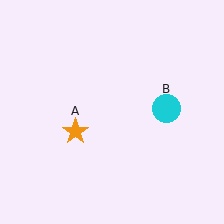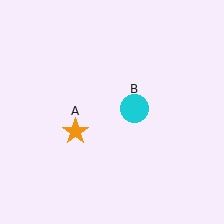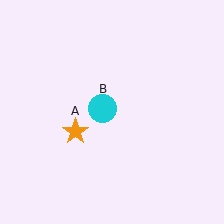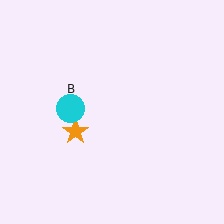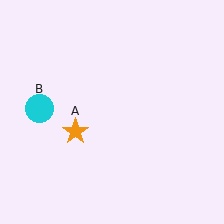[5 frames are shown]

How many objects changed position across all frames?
1 object changed position: cyan circle (object B).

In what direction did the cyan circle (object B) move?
The cyan circle (object B) moved left.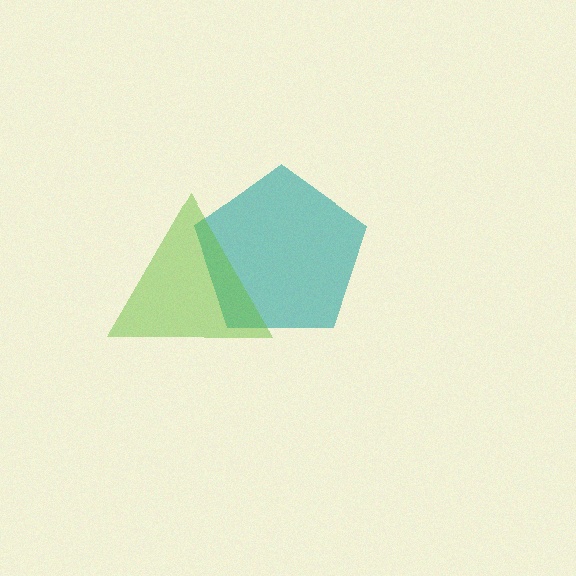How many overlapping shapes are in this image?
There are 2 overlapping shapes in the image.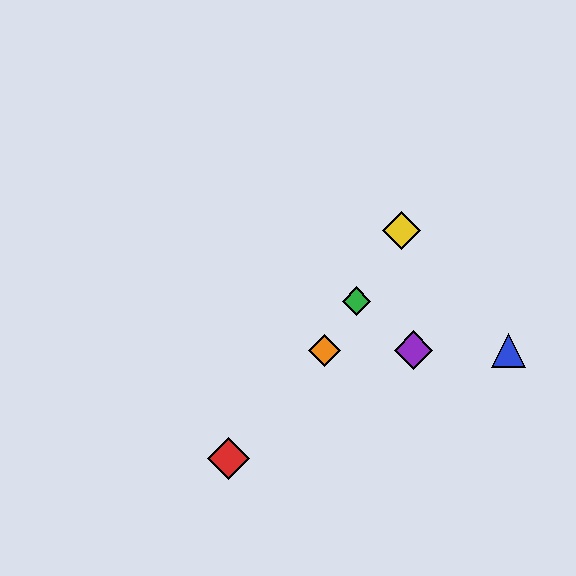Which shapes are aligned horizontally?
The blue triangle, the purple diamond, the orange diamond are aligned horizontally.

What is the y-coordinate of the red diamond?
The red diamond is at y≈458.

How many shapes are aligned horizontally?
3 shapes (the blue triangle, the purple diamond, the orange diamond) are aligned horizontally.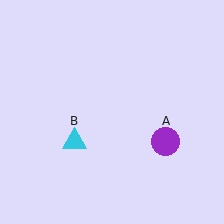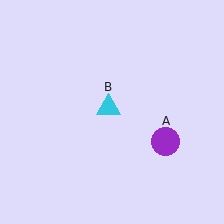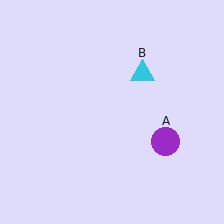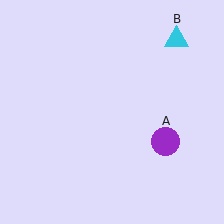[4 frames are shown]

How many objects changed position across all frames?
1 object changed position: cyan triangle (object B).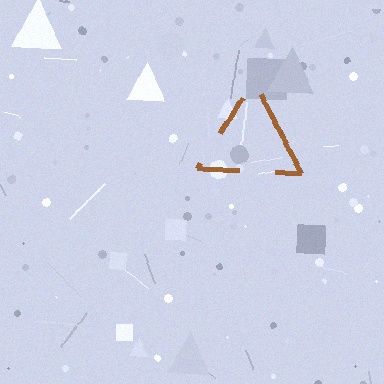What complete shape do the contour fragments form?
The contour fragments form a triangle.